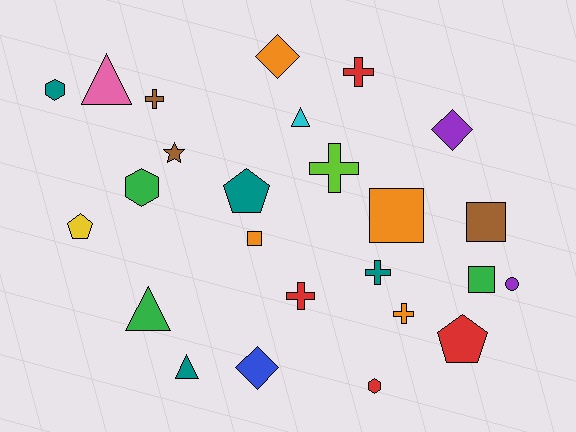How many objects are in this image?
There are 25 objects.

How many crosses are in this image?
There are 6 crosses.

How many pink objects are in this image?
There is 1 pink object.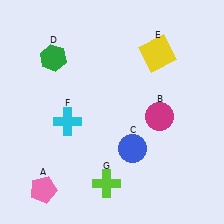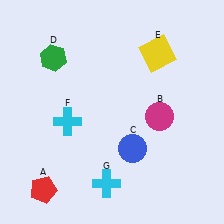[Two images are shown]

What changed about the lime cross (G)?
In Image 1, G is lime. In Image 2, it changed to cyan.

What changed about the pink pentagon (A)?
In Image 1, A is pink. In Image 2, it changed to red.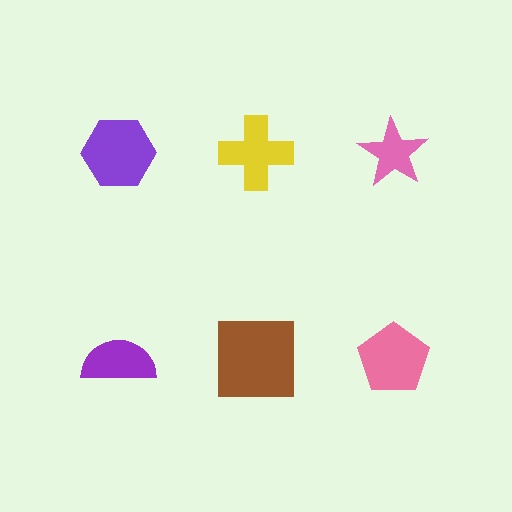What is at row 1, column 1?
A purple hexagon.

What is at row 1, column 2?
A yellow cross.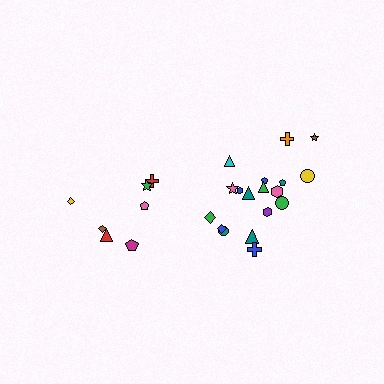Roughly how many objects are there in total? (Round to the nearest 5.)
Roughly 25 objects in total.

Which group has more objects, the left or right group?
The right group.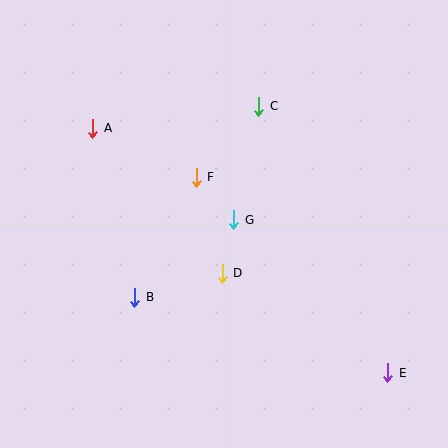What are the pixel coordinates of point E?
Point E is at (388, 373).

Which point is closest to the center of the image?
Point G at (234, 220) is closest to the center.